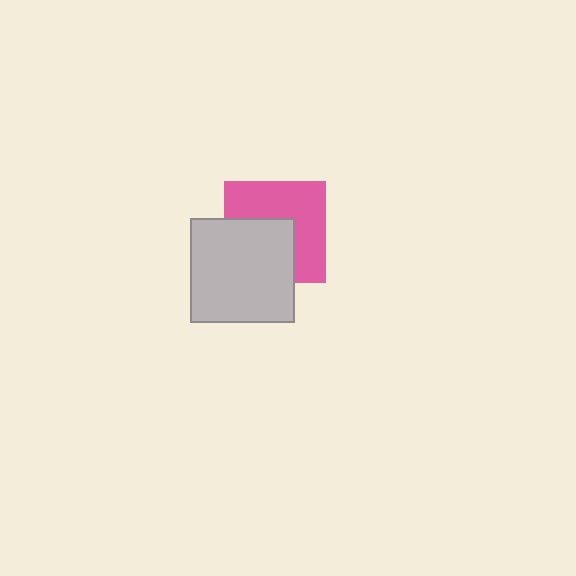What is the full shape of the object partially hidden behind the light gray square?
The partially hidden object is a pink square.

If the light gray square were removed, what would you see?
You would see the complete pink square.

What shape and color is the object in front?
The object in front is a light gray square.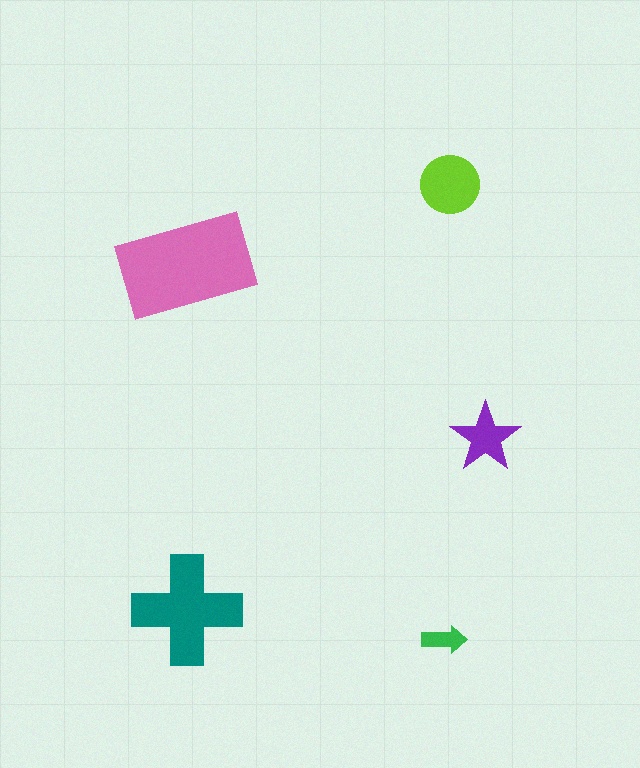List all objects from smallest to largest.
The green arrow, the purple star, the lime circle, the teal cross, the pink rectangle.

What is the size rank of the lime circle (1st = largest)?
3rd.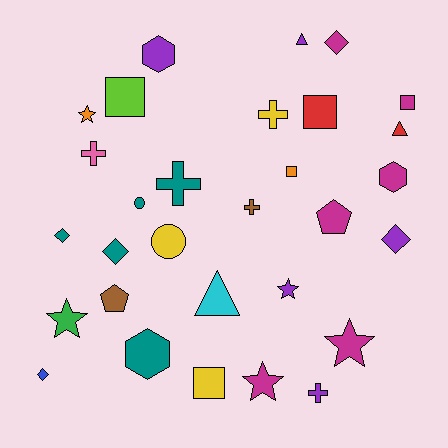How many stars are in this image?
There are 5 stars.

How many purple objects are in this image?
There are 5 purple objects.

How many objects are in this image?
There are 30 objects.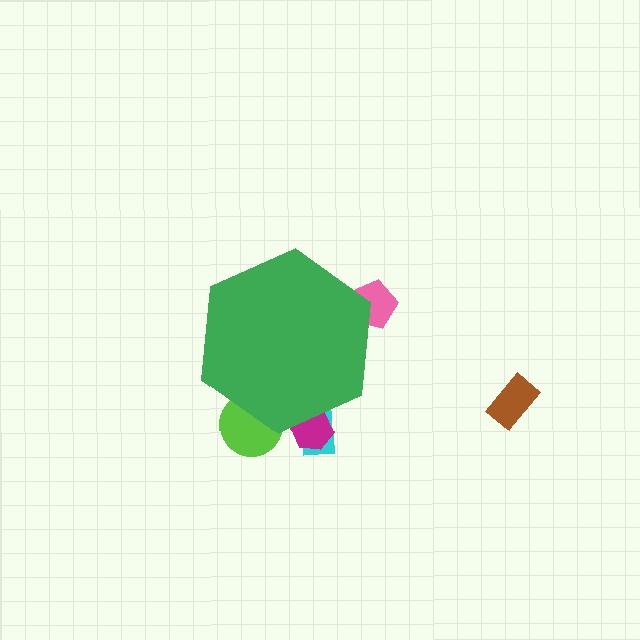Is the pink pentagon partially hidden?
Yes, the pink pentagon is partially hidden behind the green hexagon.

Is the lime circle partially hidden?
Yes, the lime circle is partially hidden behind the green hexagon.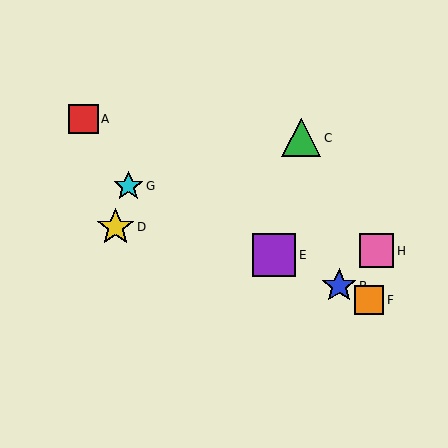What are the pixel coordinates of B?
Object B is at (339, 286).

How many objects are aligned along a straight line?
4 objects (B, E, F, G) are aligned along a straight line.